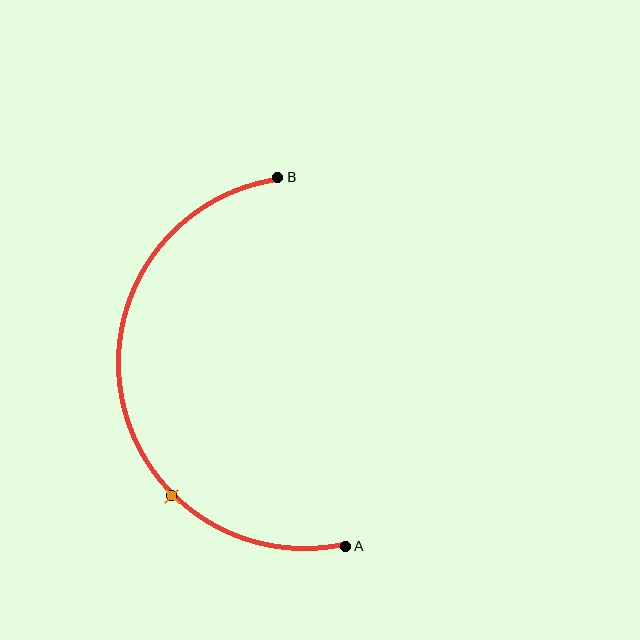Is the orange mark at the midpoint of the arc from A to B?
No. The orange mark lies on the arc but is closer to endpoint A. The arc midpoint would be at the point on the curve equidistant along the arc from both A and B.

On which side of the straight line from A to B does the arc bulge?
The arc bulges to the left of the straight line connecting A and B.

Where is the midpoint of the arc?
The arc midpoint is the point on the curve farthest from the straight line joining A and B. It sits to the left of that line.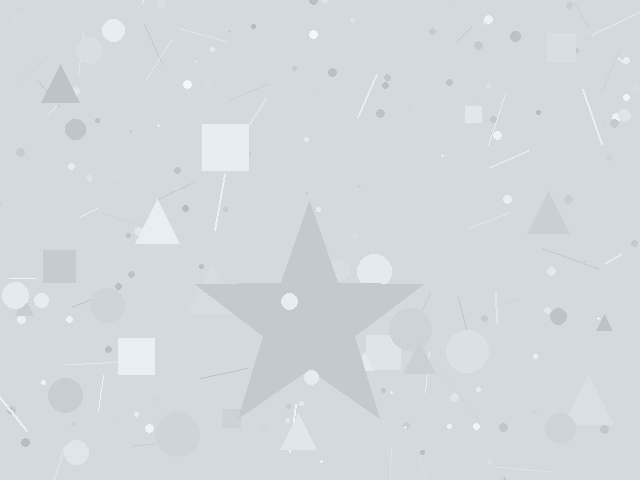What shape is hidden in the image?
A star is hidden in the image.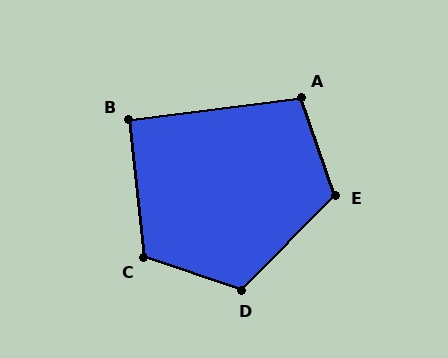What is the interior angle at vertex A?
Approximately 102 degrees (obtuse).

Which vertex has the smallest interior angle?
B, at approximately 91 degrees.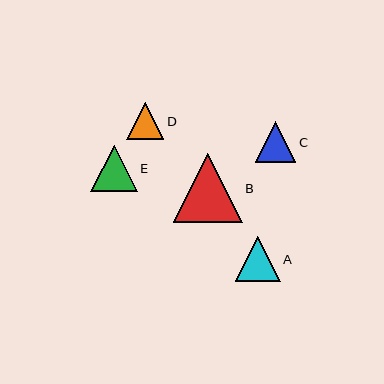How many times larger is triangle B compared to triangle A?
Triangle B is approximately 1.5 times the size of triangle A.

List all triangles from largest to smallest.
From largest to smallest: B, E, A, C, D.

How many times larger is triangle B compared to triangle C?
Triangle B is approximately 1.7 times the size of triangle C.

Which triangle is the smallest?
Triangle D is the smallest with a size of approximately 37 pixels.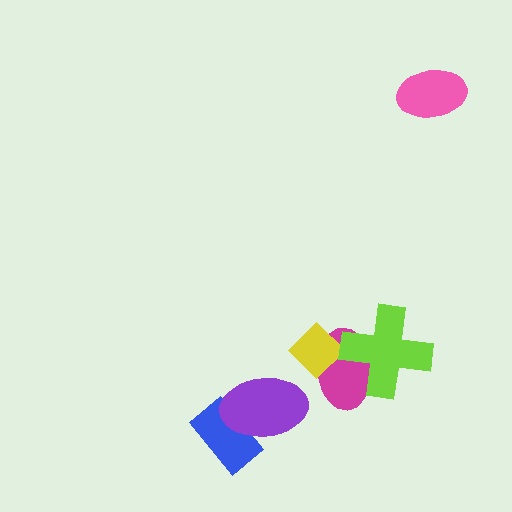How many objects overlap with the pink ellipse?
0 objects overlap with the pink ellipse.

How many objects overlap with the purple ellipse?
1 object overlaps with the purple ellipse.